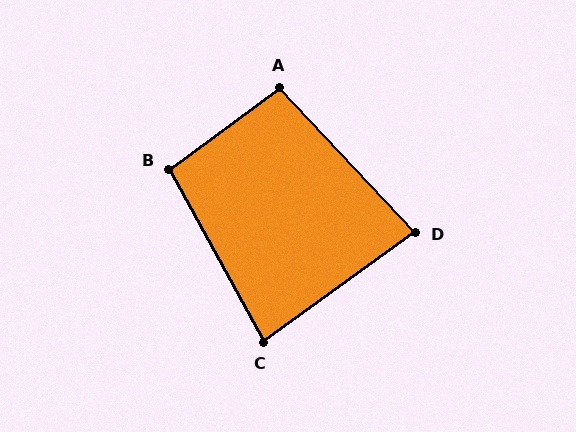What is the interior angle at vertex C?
Approximately 83 degrees (acute).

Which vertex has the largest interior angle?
B, at approximately 97 degrees.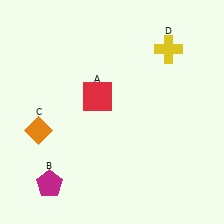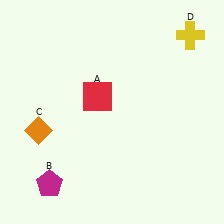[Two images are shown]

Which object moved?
The yellow cross (D) moved right.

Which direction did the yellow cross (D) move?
The yellow cross (D) moved right.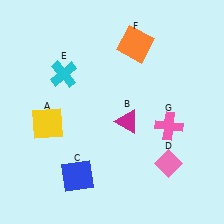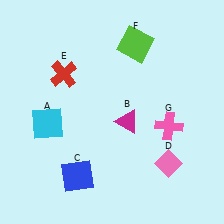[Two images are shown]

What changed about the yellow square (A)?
In Image 1, A is yellow. In Image 2, it changed to cyan.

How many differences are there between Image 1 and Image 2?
There are 3 differences between the two images.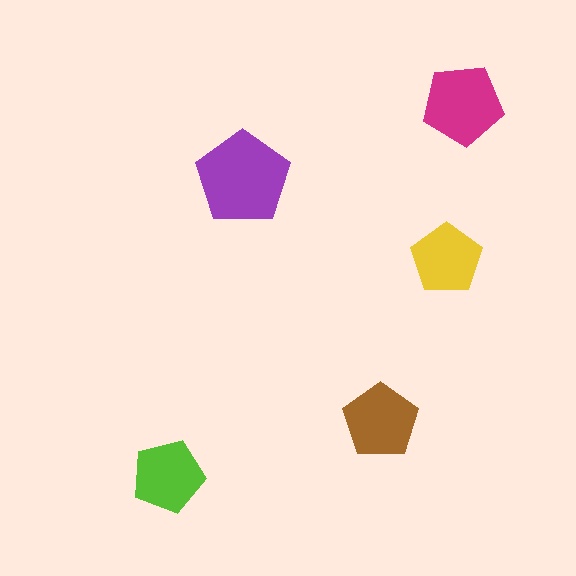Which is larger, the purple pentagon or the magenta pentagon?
The purple one.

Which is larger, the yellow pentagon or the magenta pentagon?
The magenta one.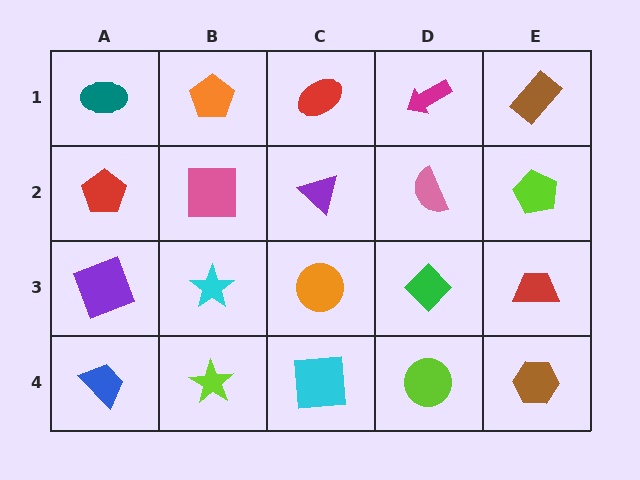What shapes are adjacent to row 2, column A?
A teal ellipse (row 1, column A), a purple square (row 3, column A), a pink square (row 2, column B).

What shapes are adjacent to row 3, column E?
A lime pentagon (row 2, column E), a brown hexagon (row 4, column E), a green diamond (row 3, column D).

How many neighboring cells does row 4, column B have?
3.